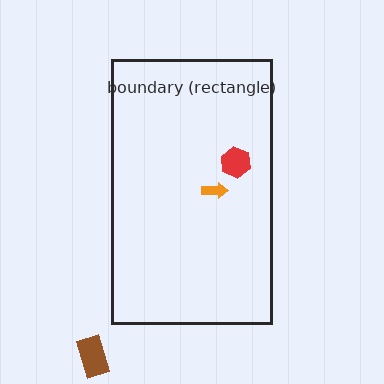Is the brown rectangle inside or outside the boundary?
Outside.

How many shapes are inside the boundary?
2 inside, 1 outside.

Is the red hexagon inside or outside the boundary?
Inside.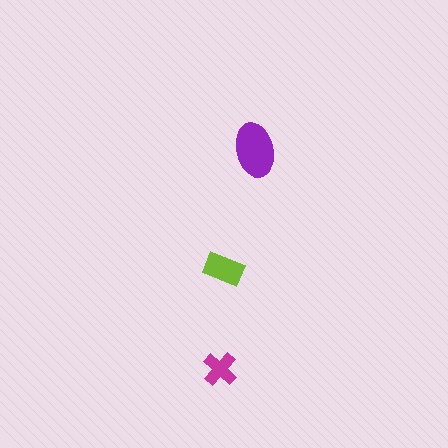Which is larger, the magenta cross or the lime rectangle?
The lime rectangle.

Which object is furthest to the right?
The purple ellipse is rightmost.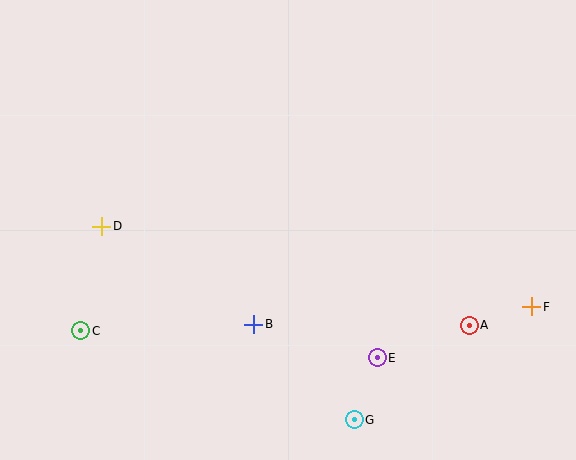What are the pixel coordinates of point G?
Point G is at (354, 420).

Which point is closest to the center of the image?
Point B at (254, 324) is closest to the center.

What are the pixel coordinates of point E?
Point E is at (377, 358).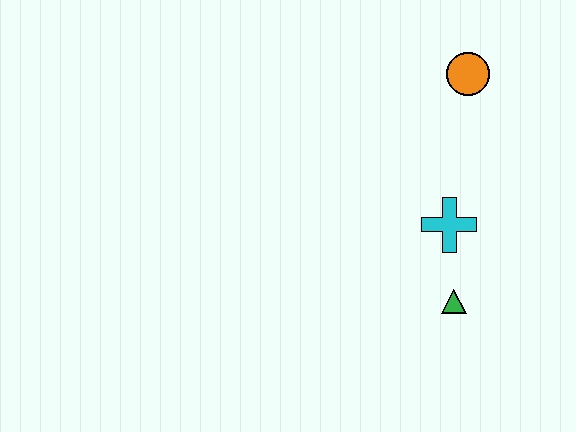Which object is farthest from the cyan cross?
The orange circle is farthest from the cyan cross.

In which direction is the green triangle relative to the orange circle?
The green triangle is below the orange circle.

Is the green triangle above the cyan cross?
No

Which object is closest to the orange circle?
The cyan cross is closest to the orange circle.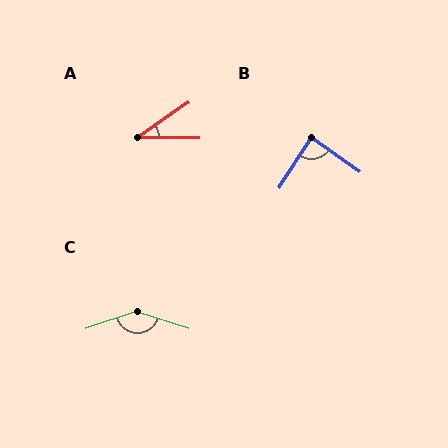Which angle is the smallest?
A, at approximately 36 degrees.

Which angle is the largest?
C, at approximately 144 degrees.